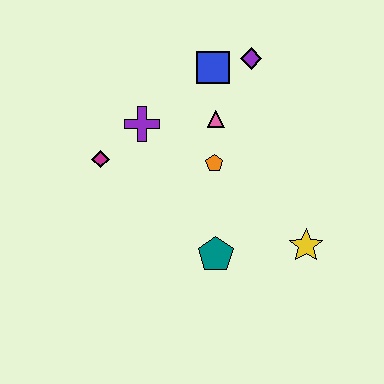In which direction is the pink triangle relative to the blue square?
The pink triangle is below the blue square.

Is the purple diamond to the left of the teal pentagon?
No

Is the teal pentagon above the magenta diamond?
No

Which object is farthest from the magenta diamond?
The yellow star is farthest from the magenta diamond.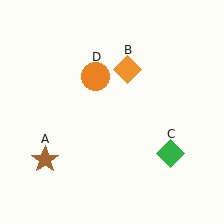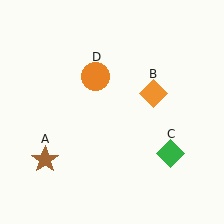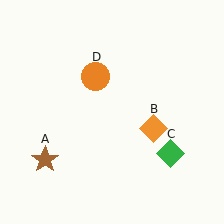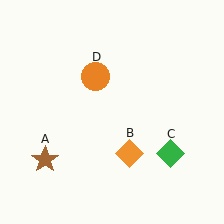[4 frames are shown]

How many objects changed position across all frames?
1 object changed position: orange diamond (object B).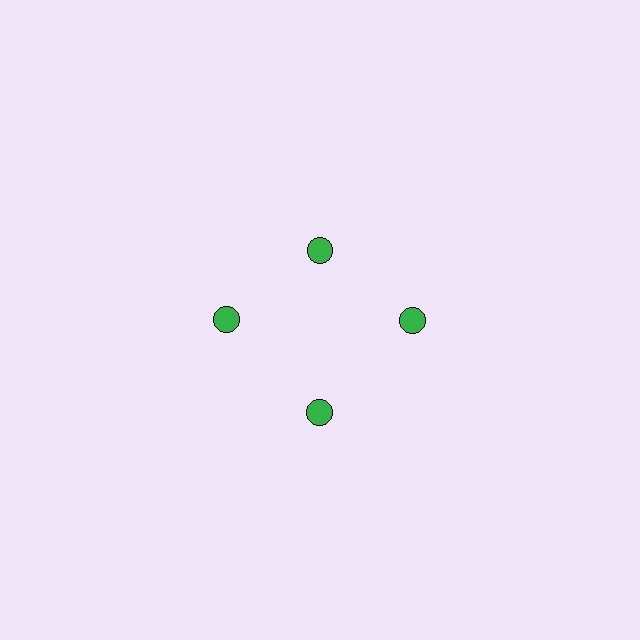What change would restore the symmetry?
The symmetry would be restored by moving it outward, back onto the ring so that all 4 circles sit at equal angles and equal distance from the center.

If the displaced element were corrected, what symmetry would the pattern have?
It would have 4-fold rotational symmetry — the pattern would map onto itself every 90 degrees.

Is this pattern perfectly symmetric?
No. The 4 green circles are arranged in a ring, but one element near the 12 o'clock position is pulled inward toward the center, breaking the 4-fold rotational symmetry.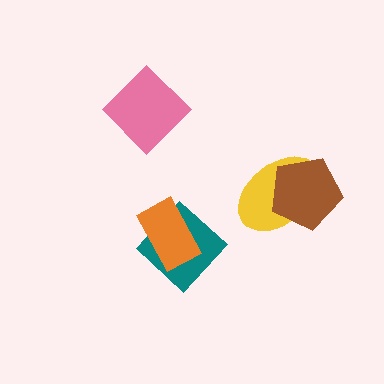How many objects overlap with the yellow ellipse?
1 object overlaps with the yellow ellipse.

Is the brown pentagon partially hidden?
No, no other shape covers it.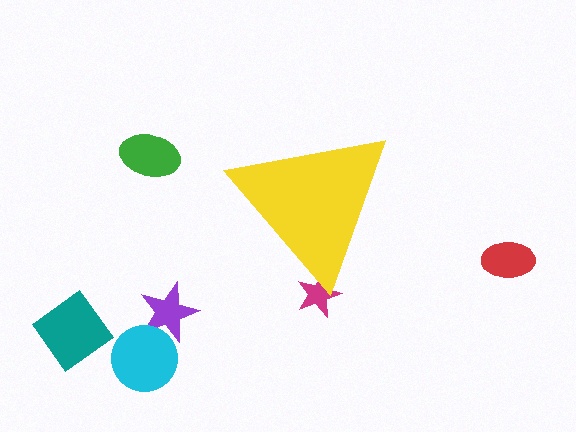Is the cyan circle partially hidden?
No, the cyan circle is fully visible.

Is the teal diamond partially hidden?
No, the teal diamond is fully visible.